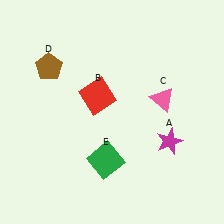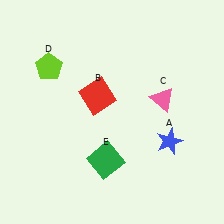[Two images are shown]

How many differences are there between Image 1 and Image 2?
There are 2 differences between the two images.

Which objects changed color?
A changed from magenta to blue. D changed from brown to lime.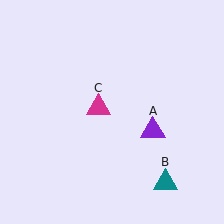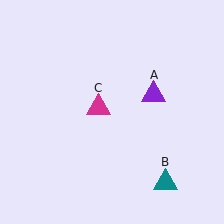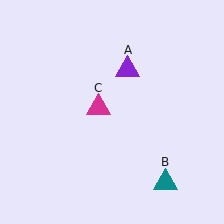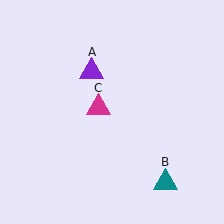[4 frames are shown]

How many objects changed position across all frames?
1 object changed position: purple triangle (object A).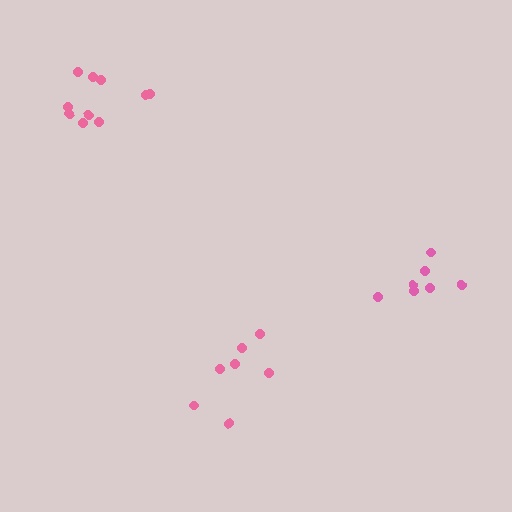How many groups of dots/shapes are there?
There are 3 groups.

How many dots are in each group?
Group 1: 7 dots, Group 2: 7 dots, Group 3: 10 dots (24 total).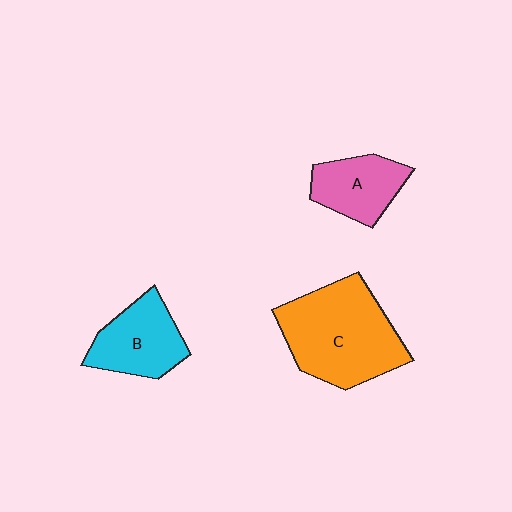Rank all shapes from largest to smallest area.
From largest to smallest: C (orange), B (cyan), A (pink).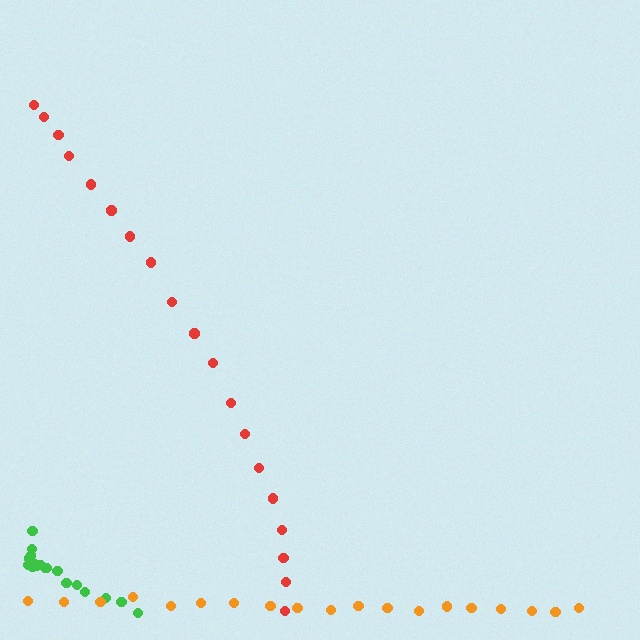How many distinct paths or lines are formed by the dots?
There are 3 distinct paths.